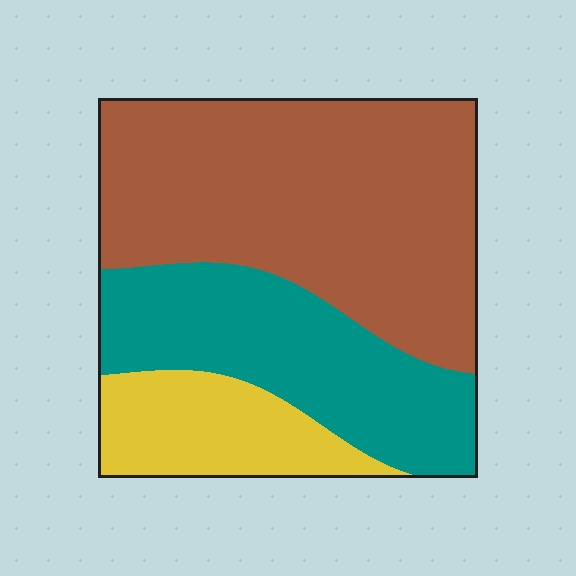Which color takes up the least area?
Yellow, at roughly 15%.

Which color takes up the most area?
Brown, at roughly 55%.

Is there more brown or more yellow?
Brown.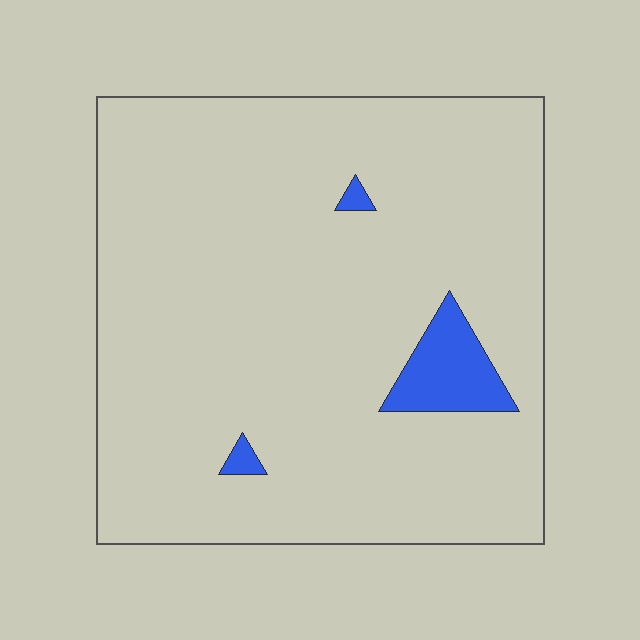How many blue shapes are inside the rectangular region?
3.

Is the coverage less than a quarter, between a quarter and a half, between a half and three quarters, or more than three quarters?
Less than a quarter.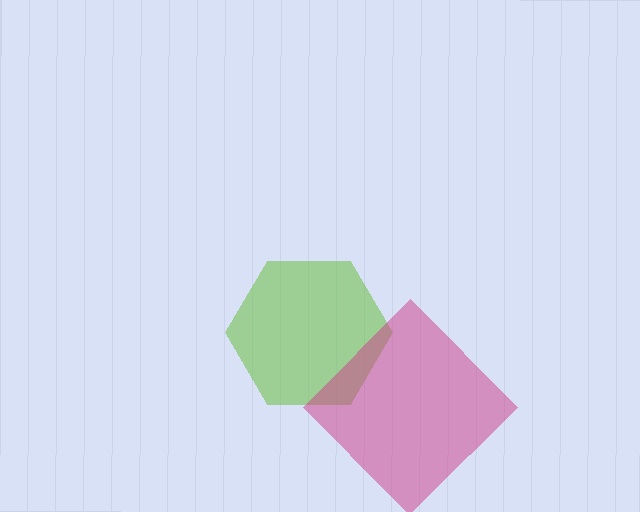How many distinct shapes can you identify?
There are 2 distinct shapes: a lime hexagon, a magenta diamond.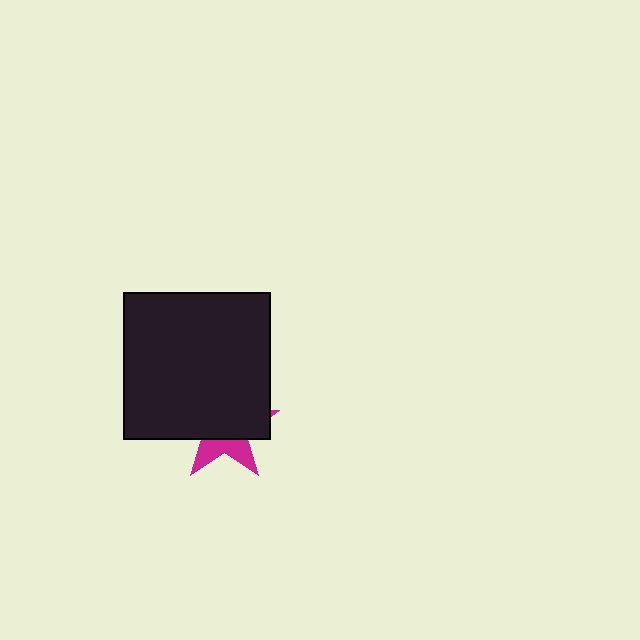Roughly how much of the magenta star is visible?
A small part of it is visible (roughly 33%).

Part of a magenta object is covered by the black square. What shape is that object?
It is a star.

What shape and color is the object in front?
The object in front is a black square.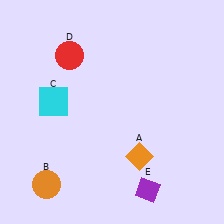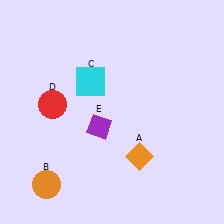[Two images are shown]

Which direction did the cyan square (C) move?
The cyan square (C) moved right.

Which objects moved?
The objects that moved are: the cyan square (C), the red circle (D), the purple diamond (E).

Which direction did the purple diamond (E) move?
The purple diamond (E) moved up.